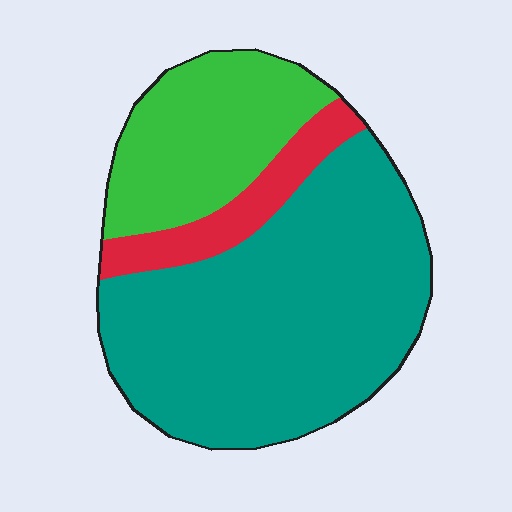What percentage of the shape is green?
Green covers roughly 25% of the shape.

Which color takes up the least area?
Red, at roughly 10%.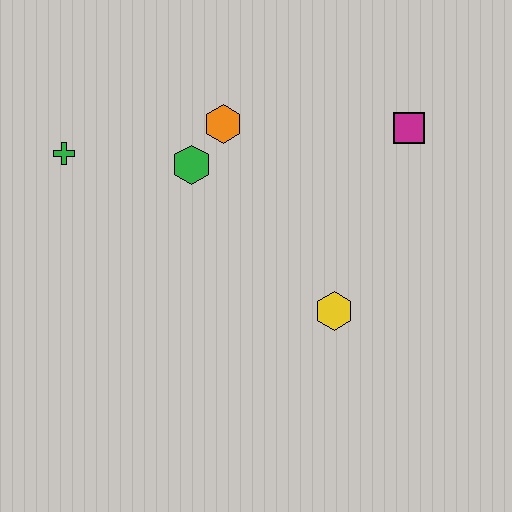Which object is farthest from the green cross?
The magenta square is farthest from the green cross.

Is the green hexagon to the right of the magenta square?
No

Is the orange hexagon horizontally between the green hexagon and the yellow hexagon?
Yes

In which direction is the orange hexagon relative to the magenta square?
The orange hexagon is to the left of the magenta square.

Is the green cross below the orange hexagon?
Yes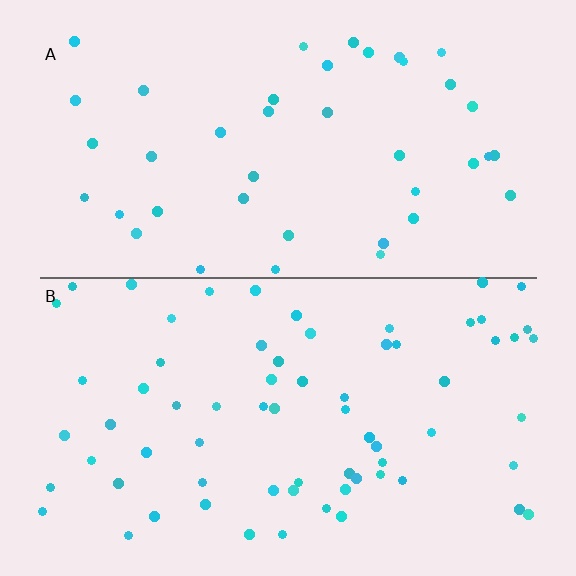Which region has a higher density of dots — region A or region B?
B (the bottom).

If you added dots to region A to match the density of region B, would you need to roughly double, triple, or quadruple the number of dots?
Approximately double.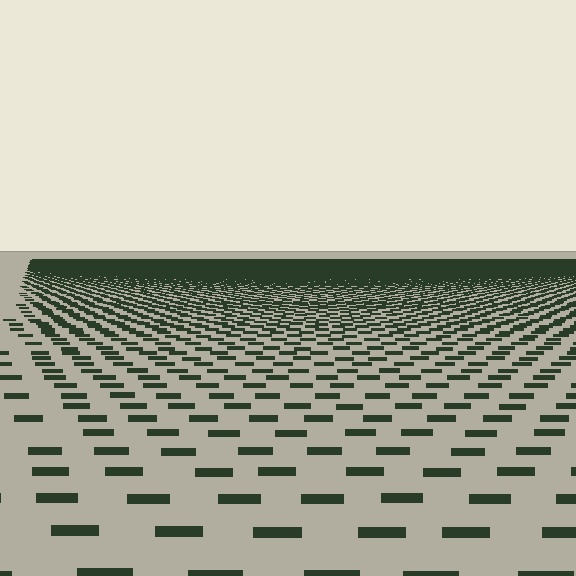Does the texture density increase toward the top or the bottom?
Density increases toward the top.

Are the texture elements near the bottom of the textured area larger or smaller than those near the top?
Larger. Near the bottom, elements are closer to the viewer and appear at a bigger on-screen size.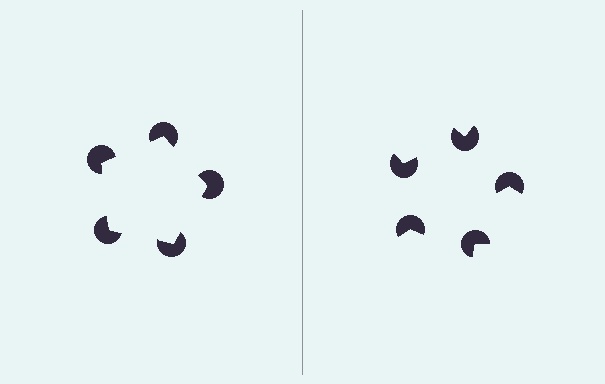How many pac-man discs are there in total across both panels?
10 — 5 on each side.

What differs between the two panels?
The pac-man discs are positioned identically on both sides; only the wedge orientations differ. On the left they align to a pentagon; on the right they are misaligned.